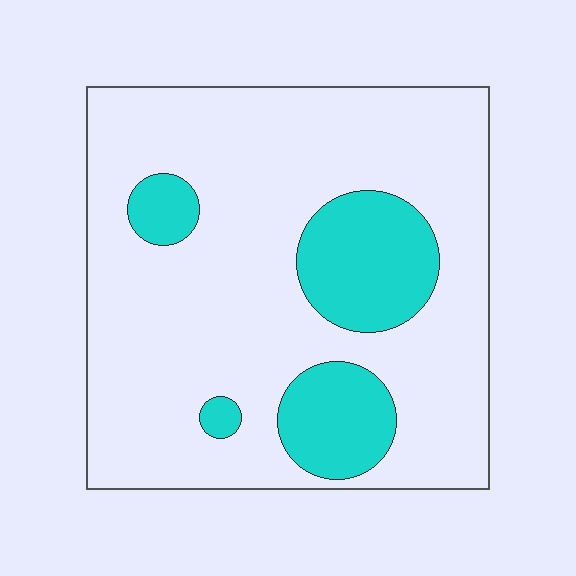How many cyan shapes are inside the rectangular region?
4.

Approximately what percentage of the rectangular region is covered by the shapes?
Approximately 20%.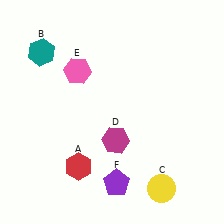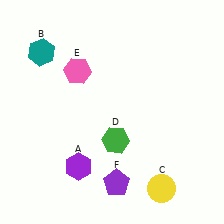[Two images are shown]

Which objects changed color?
A changed from red to purple. D changed from magenta to green.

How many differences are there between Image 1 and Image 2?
There are 2 differences between the two images.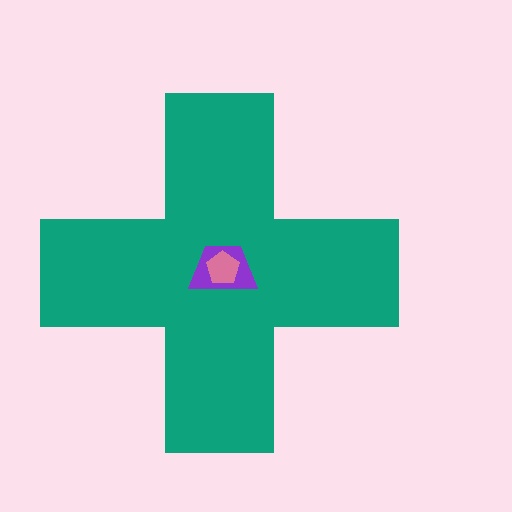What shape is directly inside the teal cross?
The purple trapezoid.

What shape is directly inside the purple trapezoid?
The pink pentagon.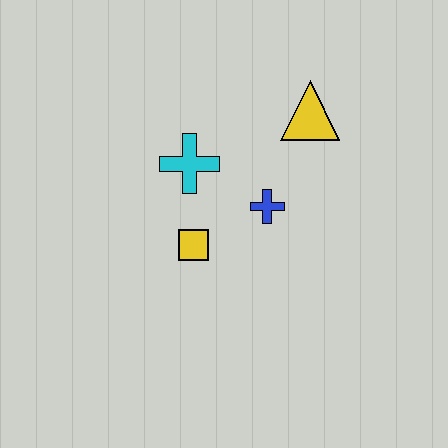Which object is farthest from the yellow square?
The yellow triangle is farthest from the yellow square.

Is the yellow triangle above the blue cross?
Yes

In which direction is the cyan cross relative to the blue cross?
The cyan cross is to the left of the blue cross.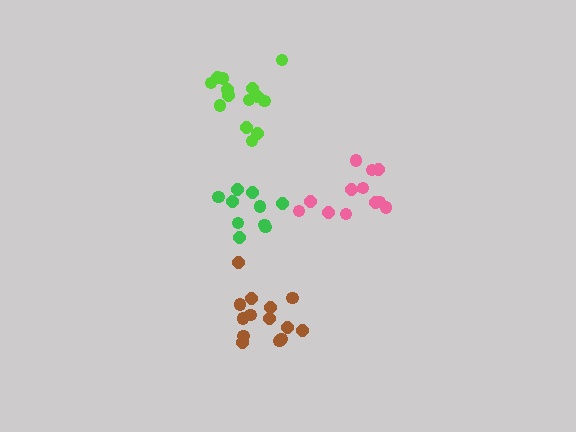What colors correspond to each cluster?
The clusters are colored: lime, brown, pink, green.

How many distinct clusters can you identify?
There are 4 distinct clusters.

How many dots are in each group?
Group 1: 14 dots, Group 2: 14 dots, Group 3: 12 dots, Group 4: 10 dots (50 total).